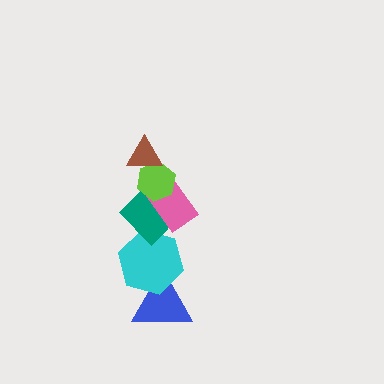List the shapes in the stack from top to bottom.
From top to bottom: the brown triangle, the lime hexagon, the pink rectangle, the teal diamond, the cyan hexagon, the blue triangle.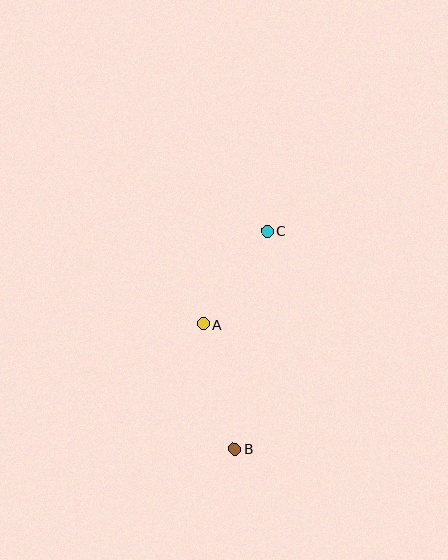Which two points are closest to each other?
Points A and C are closest to each other.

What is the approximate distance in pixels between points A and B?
The distance between A and B is approximately 129 pixels.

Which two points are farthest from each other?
Points B and C are farthest from each other.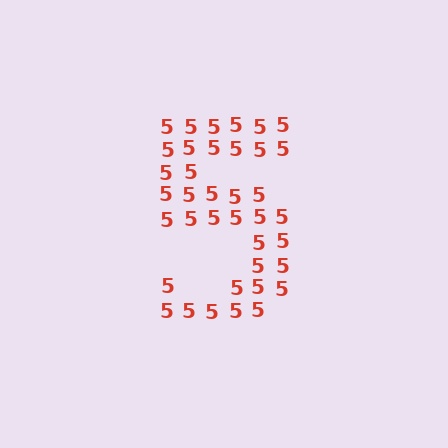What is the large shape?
The large shape is the digit 5.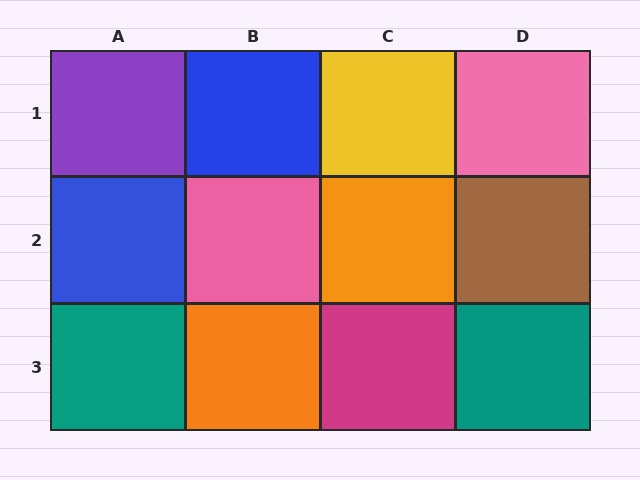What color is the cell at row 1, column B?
Blue.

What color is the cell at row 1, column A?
Purple.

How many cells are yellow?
1 cell is yellow.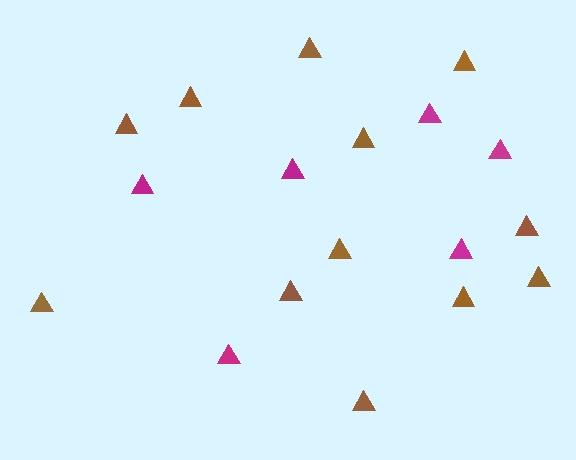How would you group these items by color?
There are 2 groups: one group of magenta triangles (6) and one group of brown triangles (12).